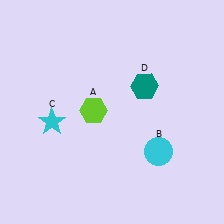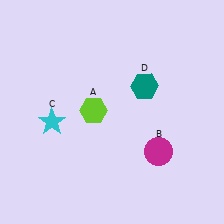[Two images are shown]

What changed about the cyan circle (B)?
In Image 1, B is cyan. In Image 2, it changed to magenta.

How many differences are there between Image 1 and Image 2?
There is 1 difference between the two images.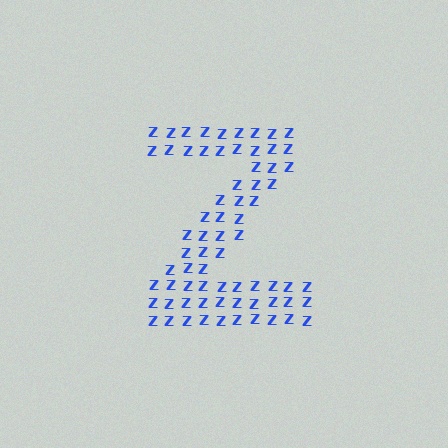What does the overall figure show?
The overall figure shows the letter Z.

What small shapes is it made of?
It is made of small letter Z's.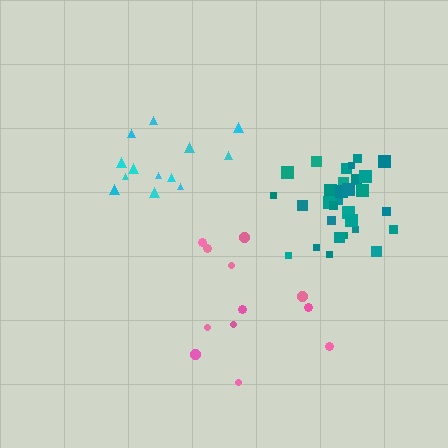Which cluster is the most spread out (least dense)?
Pink.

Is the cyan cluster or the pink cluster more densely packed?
Cyan.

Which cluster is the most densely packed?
Teal.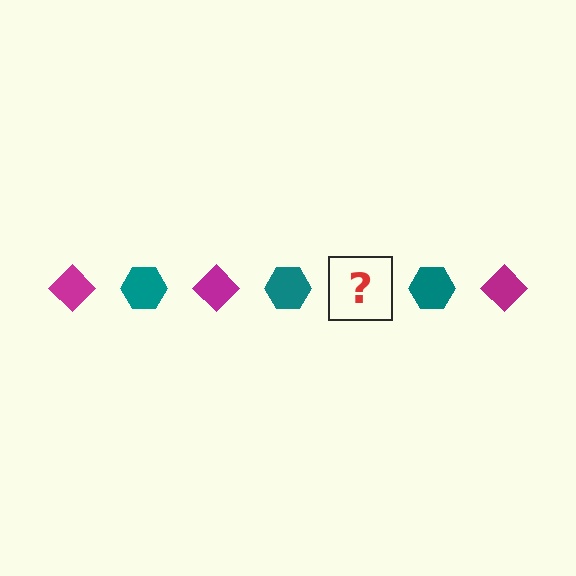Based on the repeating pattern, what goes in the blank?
The blank should be a magenta diamond.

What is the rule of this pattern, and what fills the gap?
The rule is that the pattern alternates between magenta diamond and teal hexagon. The gap should be filled with a magenta diamond.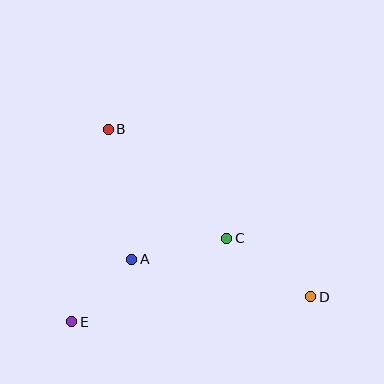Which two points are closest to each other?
Points A and E are closest to each other.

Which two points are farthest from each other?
Points B and D are farthest from each other.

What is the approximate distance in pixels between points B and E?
The distance between B and E is approximately 196 pixels.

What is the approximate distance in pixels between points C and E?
The distance between C and E is approximately 176 pixels.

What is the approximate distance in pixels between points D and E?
The distance between D and E is approximately 240 pixels.